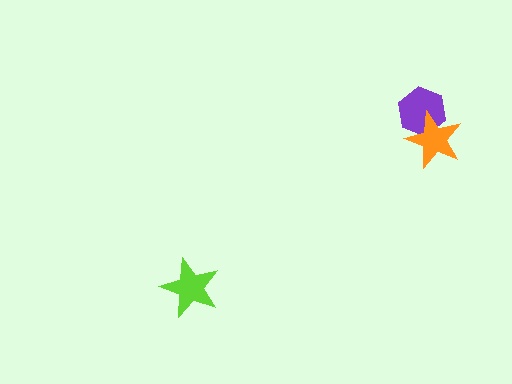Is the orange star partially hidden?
No, no other shape covers it.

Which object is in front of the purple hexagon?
The orange star is in front of the purple hexagon.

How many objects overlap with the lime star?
0 objects overlap with the lime star.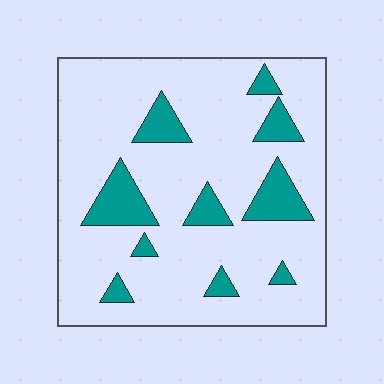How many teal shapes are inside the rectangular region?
10.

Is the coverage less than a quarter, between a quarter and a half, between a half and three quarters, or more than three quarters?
Less than a quarter.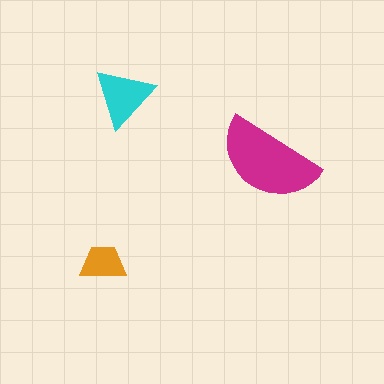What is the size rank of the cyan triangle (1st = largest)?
2nd.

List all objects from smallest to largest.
The orange trapezoid, the cyan triangle, the magenta semicircle.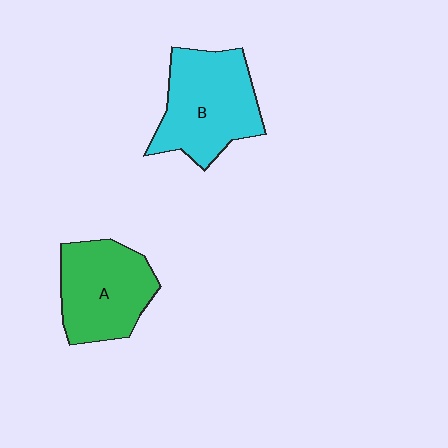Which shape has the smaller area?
Shape A (green).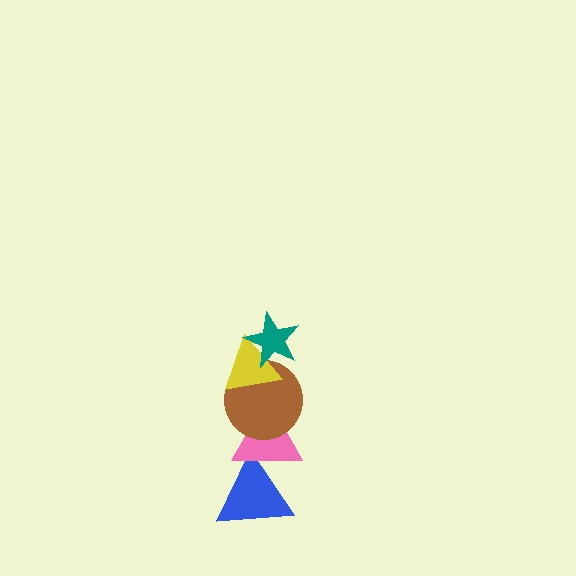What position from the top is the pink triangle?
The pink triangle is 4th from the top.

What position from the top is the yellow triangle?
The yellow triangle is 2nd from the top.